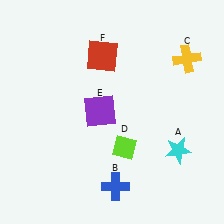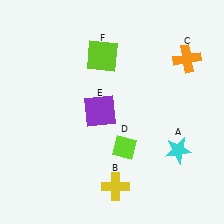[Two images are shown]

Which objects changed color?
B changed from blue to yellow. C changed from yellow to orange. F changed from red to lime.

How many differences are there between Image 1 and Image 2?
There are 3 differences between the two images.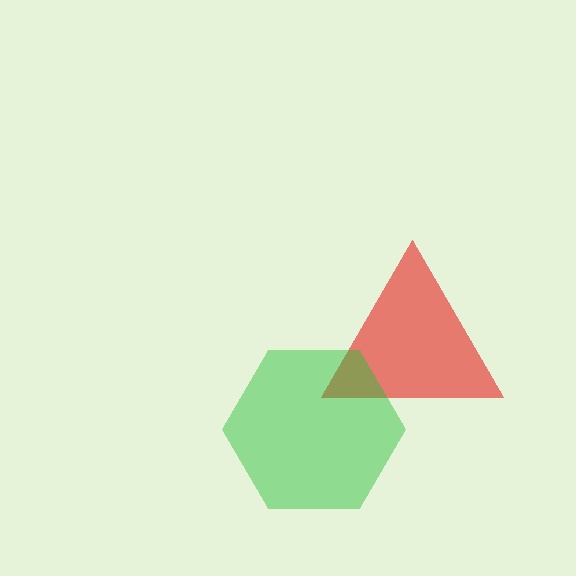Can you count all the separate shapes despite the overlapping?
Yes, there are 2 separate shapes.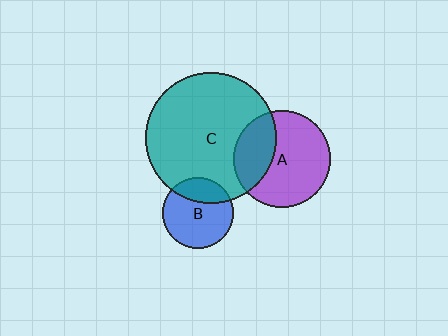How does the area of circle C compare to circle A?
Approximately 1.8 times.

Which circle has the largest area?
Circle C (teal).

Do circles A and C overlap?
Yes.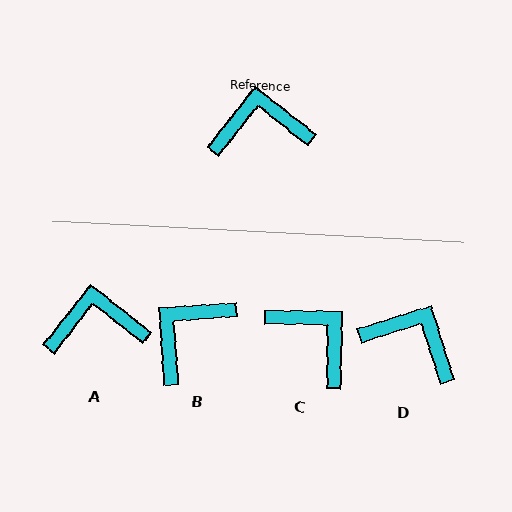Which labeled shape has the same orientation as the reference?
A.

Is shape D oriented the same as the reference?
No, it is off by about 34 degrees.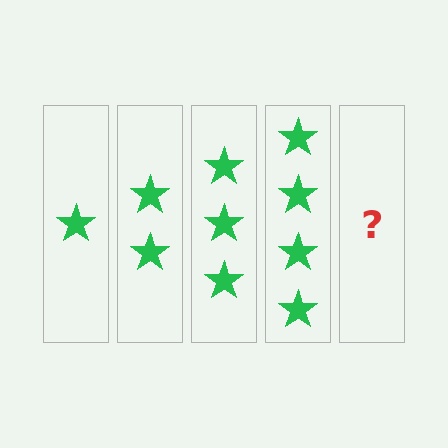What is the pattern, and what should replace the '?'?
The pattern is that each step adds one more star. The '?' should be 5 stars.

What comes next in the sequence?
The next element should be 5 stars.